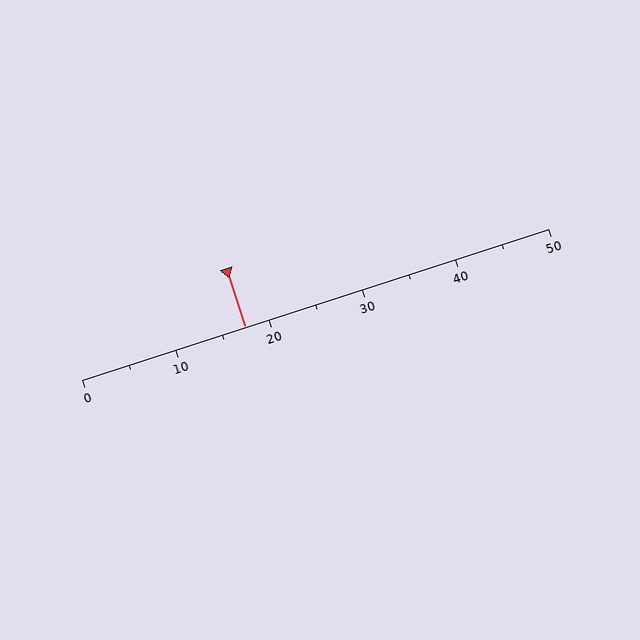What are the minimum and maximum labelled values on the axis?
The axis runs from 0 to 50.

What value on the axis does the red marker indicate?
The marker indicates approximately 17.5.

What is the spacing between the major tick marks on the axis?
The major ticks are spaced 10 apart.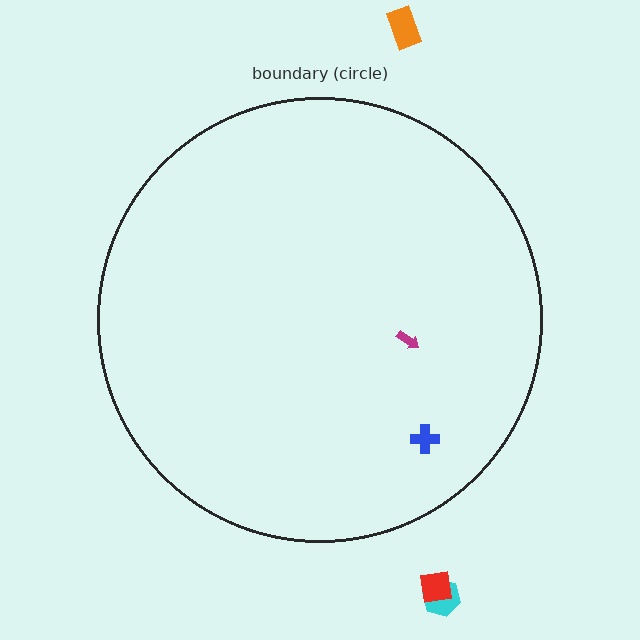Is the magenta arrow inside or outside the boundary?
Inside.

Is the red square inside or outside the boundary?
Outside.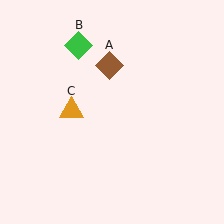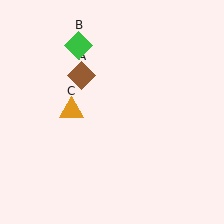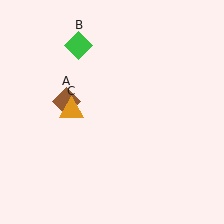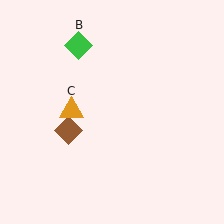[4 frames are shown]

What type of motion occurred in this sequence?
The brown diamond (object A) rotated counterclockwise around the center of the scene.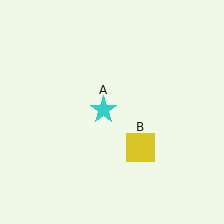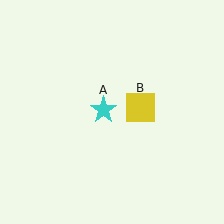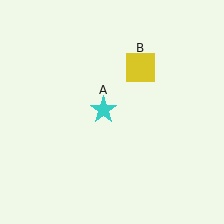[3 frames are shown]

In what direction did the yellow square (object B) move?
The yellow square (object B) moved up.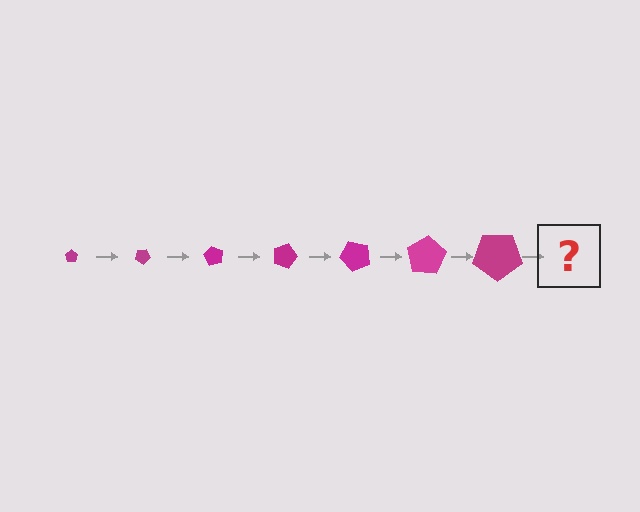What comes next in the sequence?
The next element should be a pentagon, larger than the previous one and rotated 210 degrees from the start.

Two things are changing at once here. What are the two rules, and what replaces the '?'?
The two rules are that the pentagon grows larger each step and it rotates 30 degrees each step. The '?' should be a pentagon, larger than the previous one and rotated 210 degrees from the start.